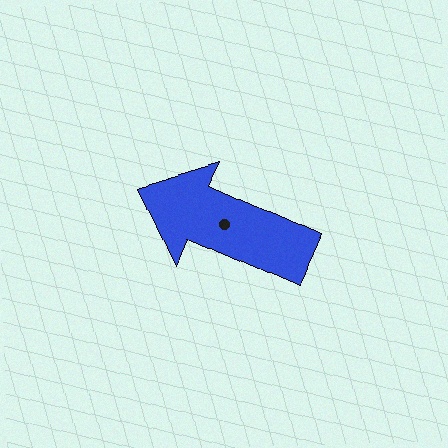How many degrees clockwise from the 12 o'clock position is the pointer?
Approximately 294 degrees.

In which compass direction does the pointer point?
Northwest.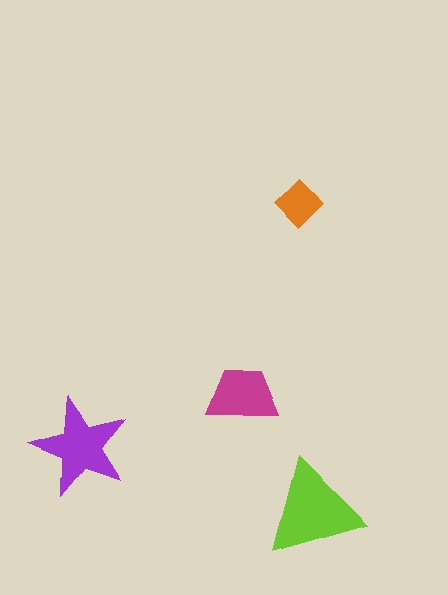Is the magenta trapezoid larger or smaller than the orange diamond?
Larger.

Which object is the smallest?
The orange diamond.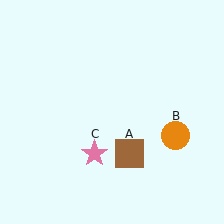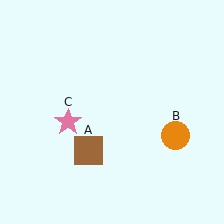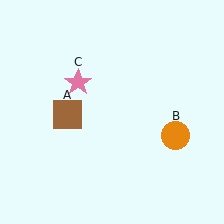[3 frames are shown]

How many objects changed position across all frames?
2 objects changed position: brown square (object A), pink star (object C).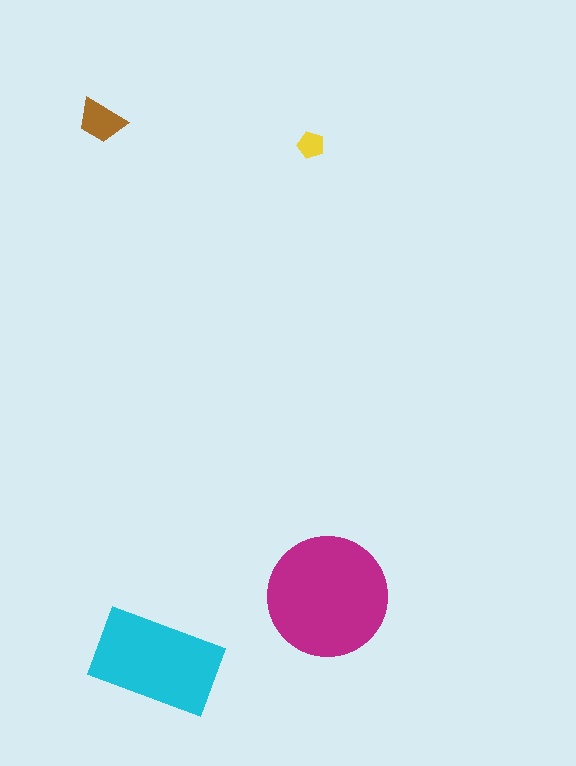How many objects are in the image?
There are 4 objects in the image.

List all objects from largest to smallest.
The magenta circle, the cyan rectangle, the brown trapezoid, the yellow pentagon.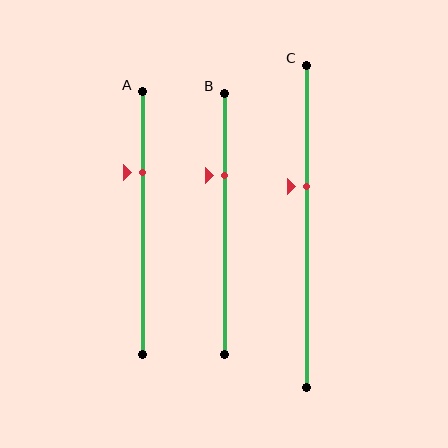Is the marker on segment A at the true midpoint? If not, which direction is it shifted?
No, the marker on segment A is shifted upward by about 19% of the segment length.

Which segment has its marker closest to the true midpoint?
Segment C has its marker closest to the true midpoint.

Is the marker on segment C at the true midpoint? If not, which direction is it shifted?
No, the marker on segment C is shifted upward by about 12% of the segment length.